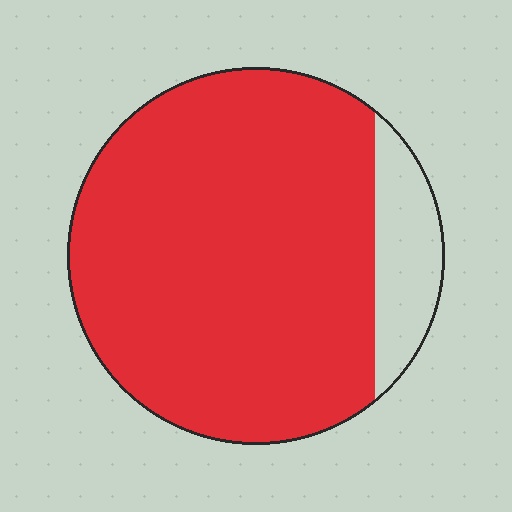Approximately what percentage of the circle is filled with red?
Approximately 85%.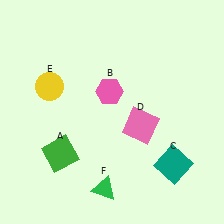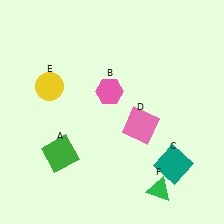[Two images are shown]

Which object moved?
The green triangle (F) moved right.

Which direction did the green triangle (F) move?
The green triangle (F) moved right.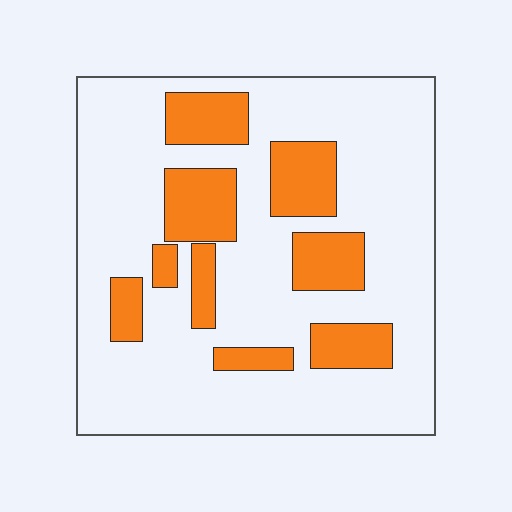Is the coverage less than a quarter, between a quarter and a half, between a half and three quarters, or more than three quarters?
Less than a quarter.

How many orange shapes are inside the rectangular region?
9.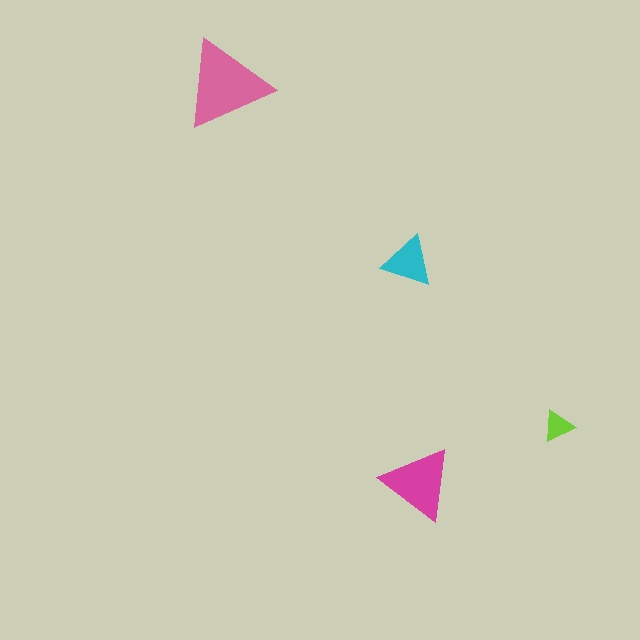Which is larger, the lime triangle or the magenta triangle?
The magenta one.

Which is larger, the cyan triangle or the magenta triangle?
The magenta one.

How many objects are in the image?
There are 4 objects in the image.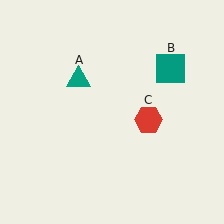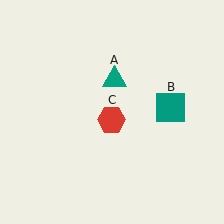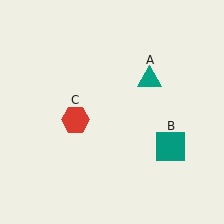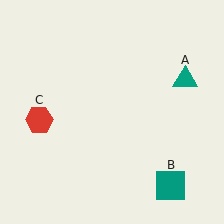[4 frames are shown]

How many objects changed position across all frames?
3 objects changed position: teal triangle (object A), teal square (object B), red hexagon (object C).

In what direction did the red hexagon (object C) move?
The red hexagon (object C) moved left.